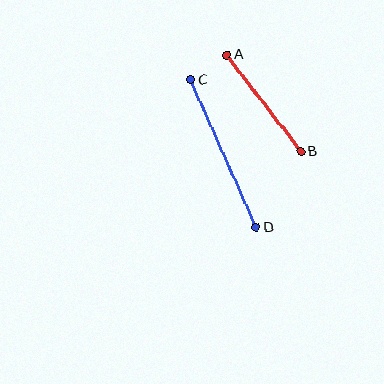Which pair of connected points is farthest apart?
Points C and D are farthest apart.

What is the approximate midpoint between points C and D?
The midpoint is at approximately (223, 153) pixels.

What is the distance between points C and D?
The distance is approximately 162 pixels.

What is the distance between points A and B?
The distance is approximately 122 pixels.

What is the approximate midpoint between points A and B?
The midpoint is at approximately (264, 103) pixels.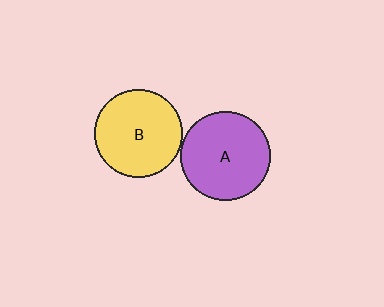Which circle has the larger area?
Circle A (purple).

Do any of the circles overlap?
No, none of the circles overlap.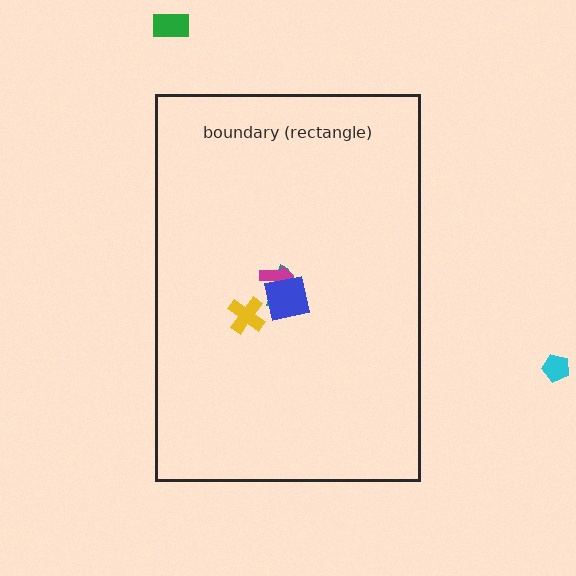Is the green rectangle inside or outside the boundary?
Outside.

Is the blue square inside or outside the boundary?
Inside.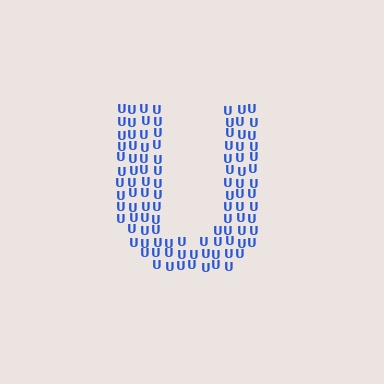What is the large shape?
The large shape is the letter U.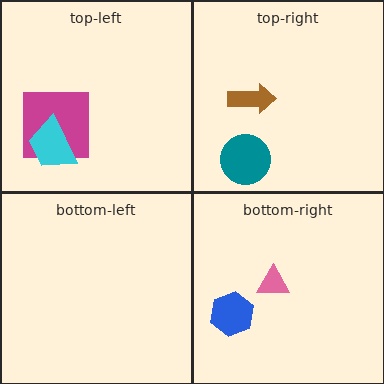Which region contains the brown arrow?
The top-right region.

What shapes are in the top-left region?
The magenta square, the cyan trapezoid.